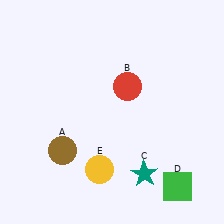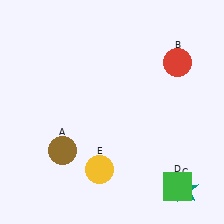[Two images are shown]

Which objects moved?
The objects that moved are: the red circle (B), the teal star (C).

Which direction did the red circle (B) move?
The red circle (B) moved right.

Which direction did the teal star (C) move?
The teal star (C) moved right.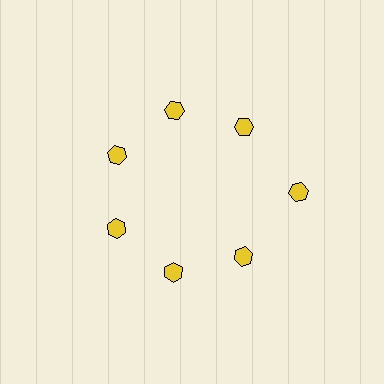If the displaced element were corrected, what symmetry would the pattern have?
It would have 7-fold rotational symmetry — the pattern would map onto itself every 51 degrees.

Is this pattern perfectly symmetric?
No. The 7 yellow hexagons are arranged in a ring, but one element near the 3 o'clock position is pushed outward from the center, breaking the 7-fold rotational symmetry.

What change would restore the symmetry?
The symmetry would be restored by moving it inward, back onto the ring so that all 7 hexagons sit at equal angles and equal distance from the center.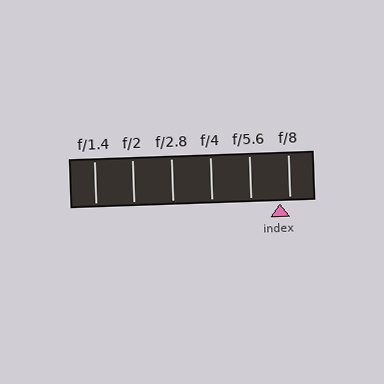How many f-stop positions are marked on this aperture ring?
There are 6 f-stop positions marked.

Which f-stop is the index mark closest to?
The index mark is closest to f/8.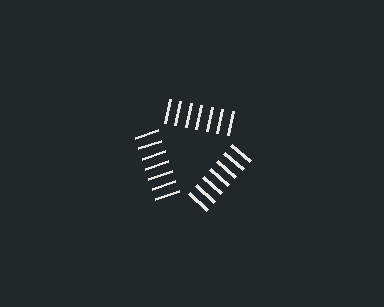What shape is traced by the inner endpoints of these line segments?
An illusory triangle — the line segments terminate on its edges but no continuous stroke is drawn.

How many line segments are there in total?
21 — 7 along each of the 3 edges.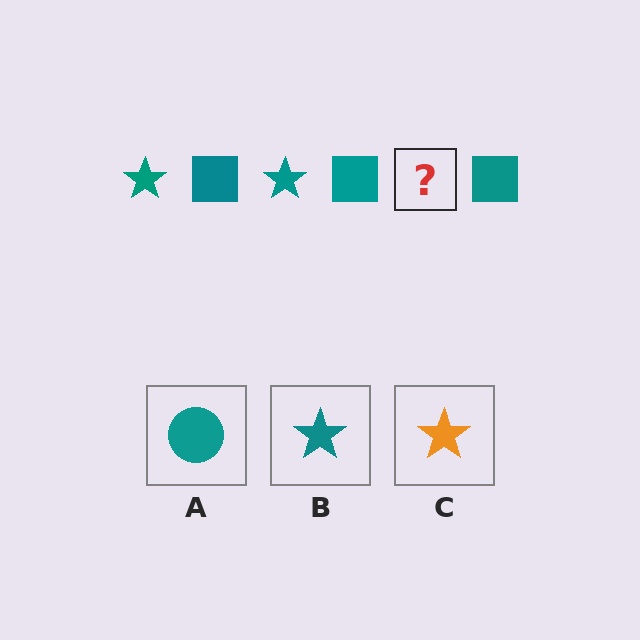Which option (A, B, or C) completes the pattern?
B.